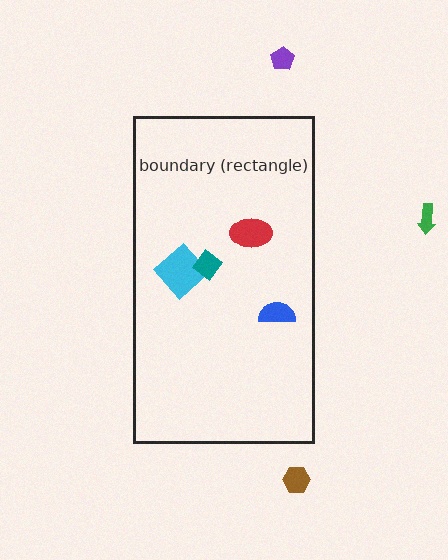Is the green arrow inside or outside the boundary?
Outside.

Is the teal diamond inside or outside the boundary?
Inside.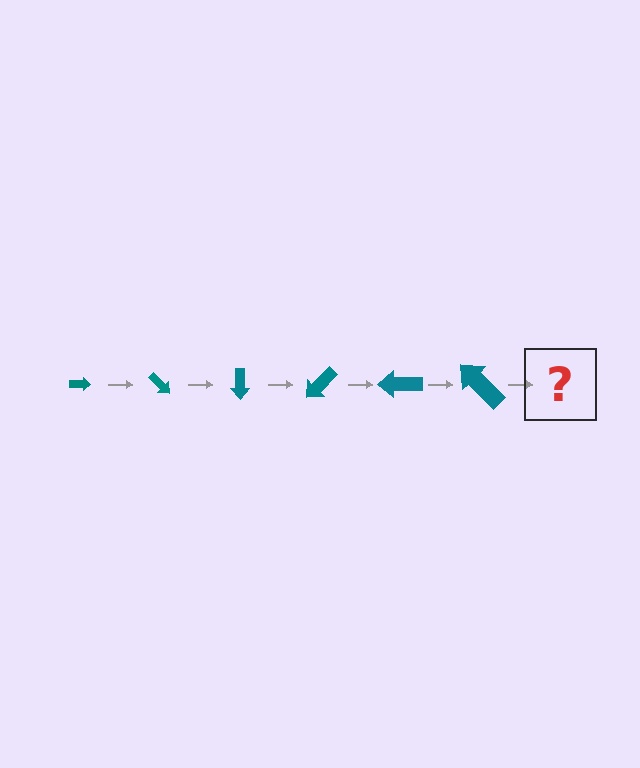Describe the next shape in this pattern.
It should be an arrow, larger than the previous one and rotated 270 degrees from the start.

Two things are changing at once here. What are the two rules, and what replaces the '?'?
The two rules are that the arrow grows larger each step and it rotates 45 degrees each step. The '?' should be an arrow, larger than the previous one and rotated 270 degrees from the start.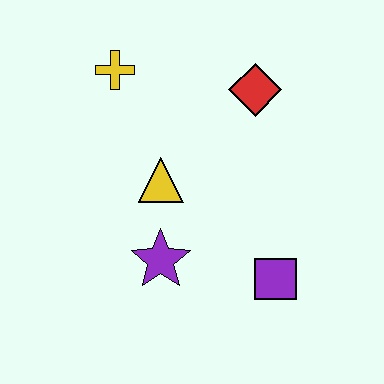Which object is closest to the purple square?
The purple star is closest to the purple square.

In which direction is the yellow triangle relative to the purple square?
The yellow triangle is to the left of the purple square.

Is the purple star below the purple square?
No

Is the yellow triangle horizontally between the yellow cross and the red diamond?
Yes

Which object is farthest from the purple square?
The yellow cross is farthest from the purple square.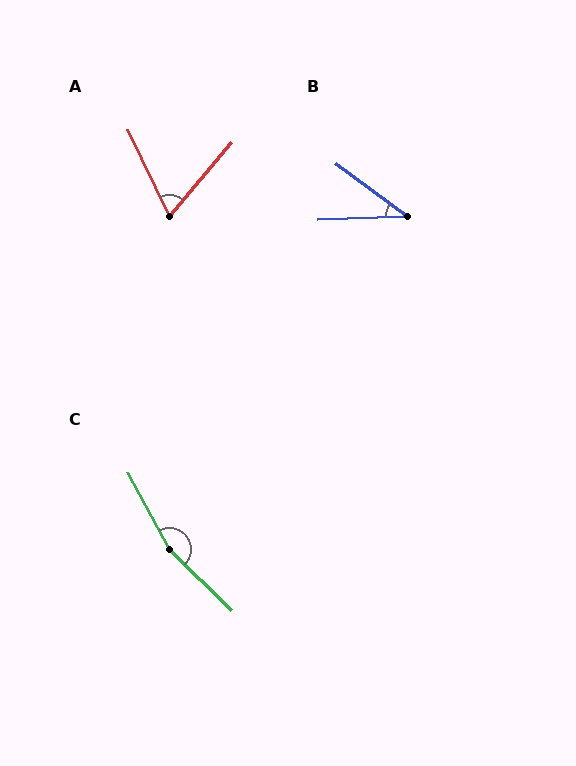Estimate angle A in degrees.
Approximately 65 degrees.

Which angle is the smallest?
B, at approximately 39 degrees.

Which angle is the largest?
C, at approximately 162 degrees.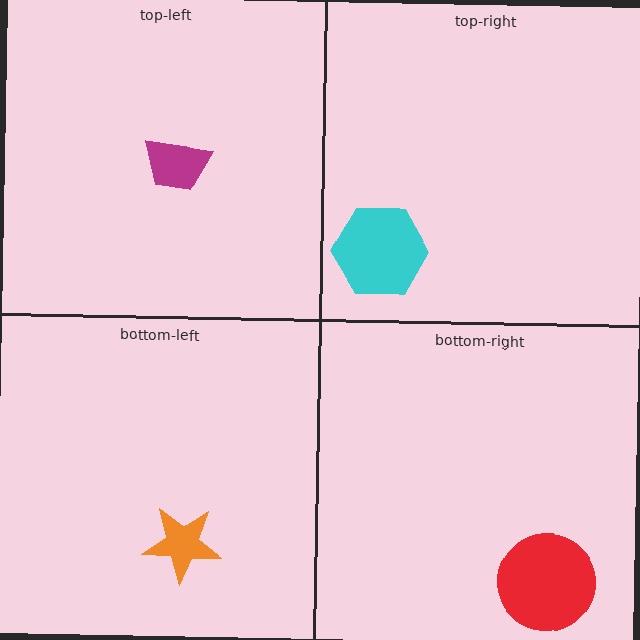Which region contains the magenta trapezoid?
The top-left region.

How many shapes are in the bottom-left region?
1.